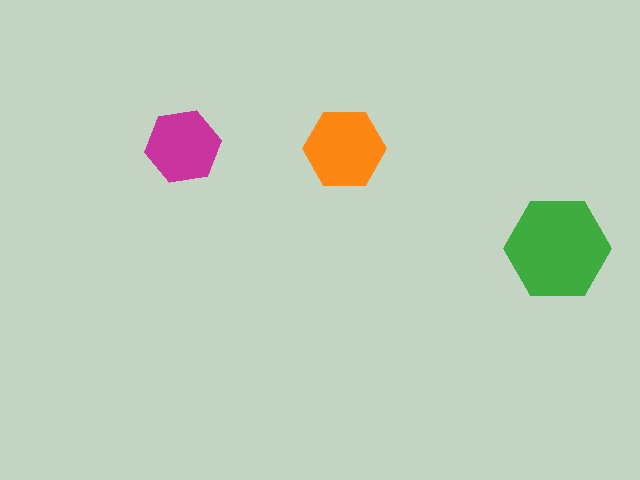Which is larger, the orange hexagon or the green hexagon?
The green one.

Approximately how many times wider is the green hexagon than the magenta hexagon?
About 1.5 times wider.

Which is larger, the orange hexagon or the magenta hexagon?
The orange one.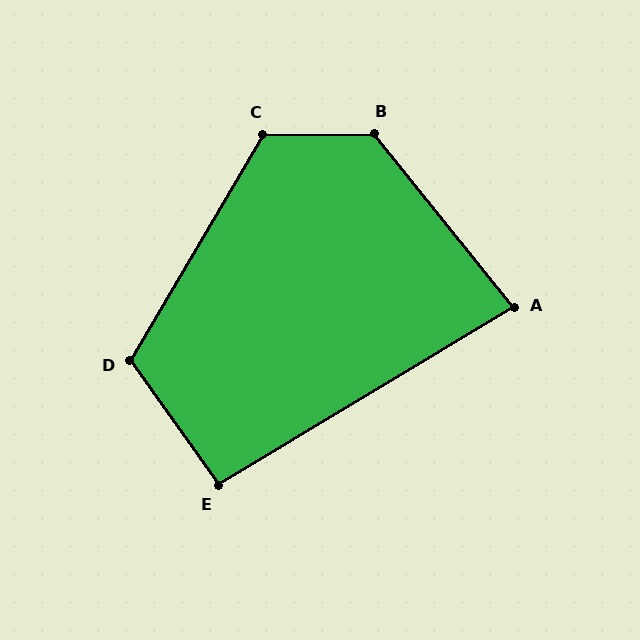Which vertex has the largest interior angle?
B, at approximately 128 degrees.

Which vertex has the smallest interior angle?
A, at approximately 83 degrees.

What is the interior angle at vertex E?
Approximately 94 degrees (approximately right).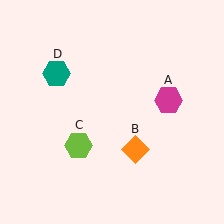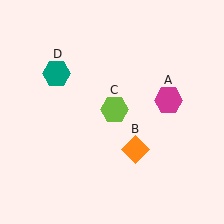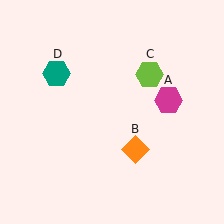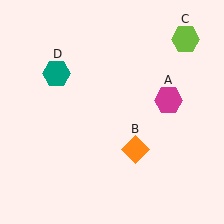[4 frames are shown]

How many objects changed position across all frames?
1 object changed position: lime hexagon (object C).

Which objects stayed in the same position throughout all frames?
Magenta hexagon (object A) and orange diamond (object B) and teal hexagon (object D) remained stationary.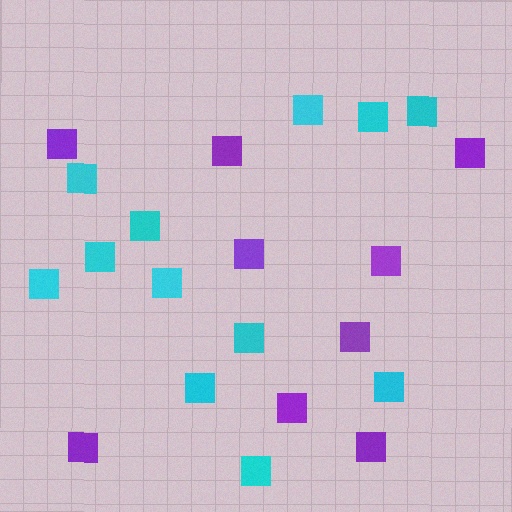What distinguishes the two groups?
There are 2 groups: one group of cyan squares (12) and one group of purple squares (9).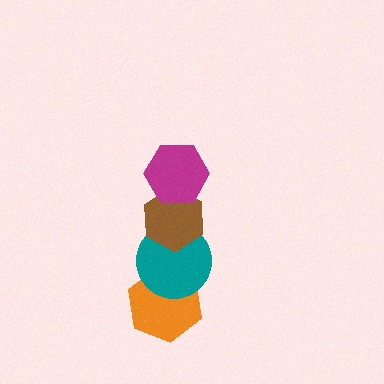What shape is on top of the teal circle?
The brown hexagon is on top of the teal circle.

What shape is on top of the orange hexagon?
The teal circle is on top of the orange hexagon.